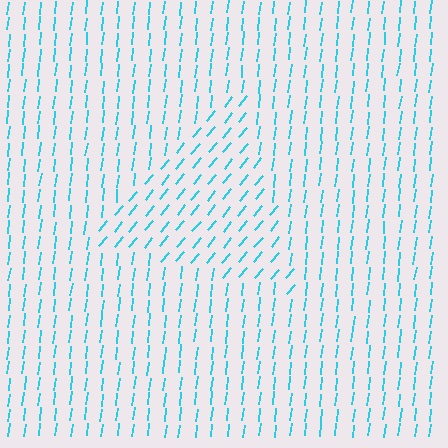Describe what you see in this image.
The image is filled with small cyan line segments. A triangle region in the image has lines oriented differently from the surrounding lines, creating a visible texture boundary.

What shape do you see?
I see a triangle.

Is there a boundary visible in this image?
Yes, there is a texture boundary formed by a change in line orientation.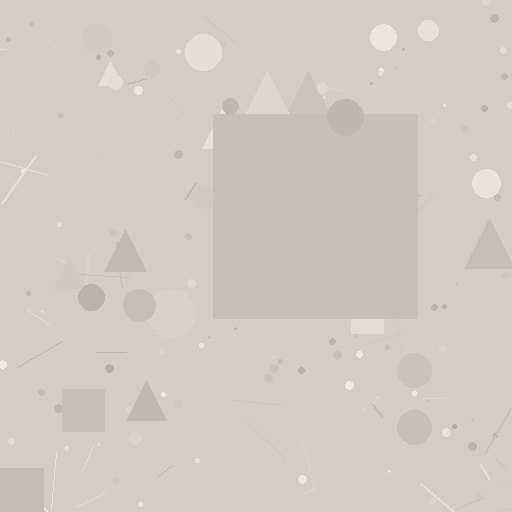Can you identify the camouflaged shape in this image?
The camouflaged shape is a square.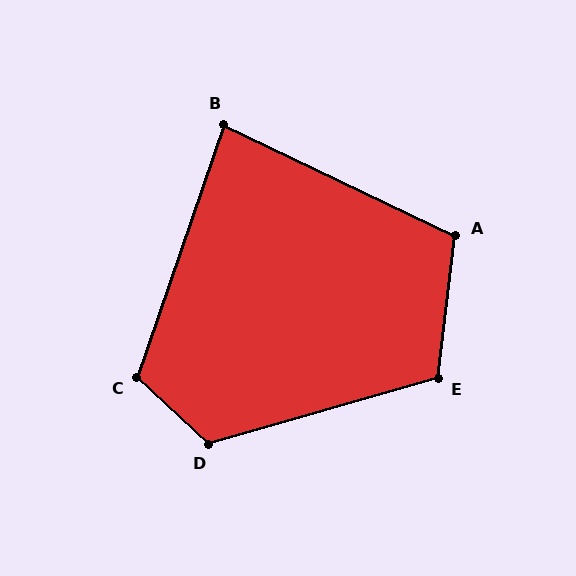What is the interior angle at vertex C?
Approximately 114 degrees (obtuse).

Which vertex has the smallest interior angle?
B, at approximately 83 degrees.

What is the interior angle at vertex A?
Approximately 109 degrees (obtuse).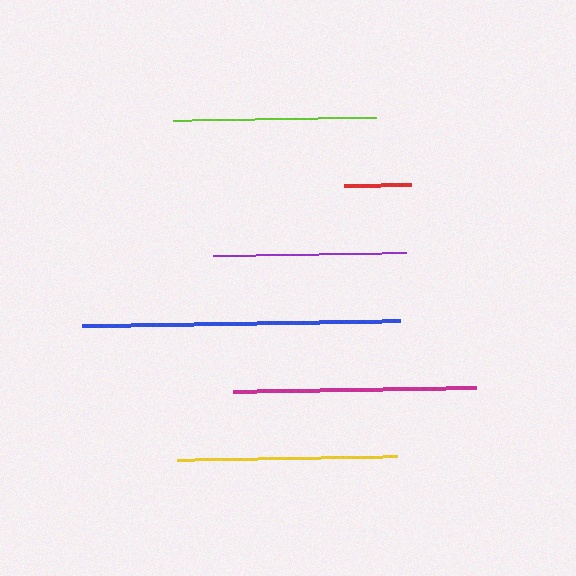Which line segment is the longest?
The blue line is the longest at approximately 318 pixels.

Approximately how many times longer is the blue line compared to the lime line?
The blue line is approximately 1.6 times the length of the lime line.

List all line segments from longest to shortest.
From longest to shortest: blue, magenta, yellow, lime, purple, red.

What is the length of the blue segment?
The blue segment is approximately 318 pixels long.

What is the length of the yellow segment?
The yellow segment is approximately 220 pixels long.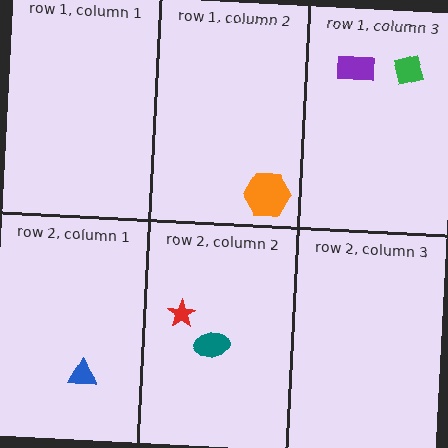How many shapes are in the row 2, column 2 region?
2.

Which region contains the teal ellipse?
The row 2, column 2 region.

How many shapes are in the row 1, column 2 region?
1.